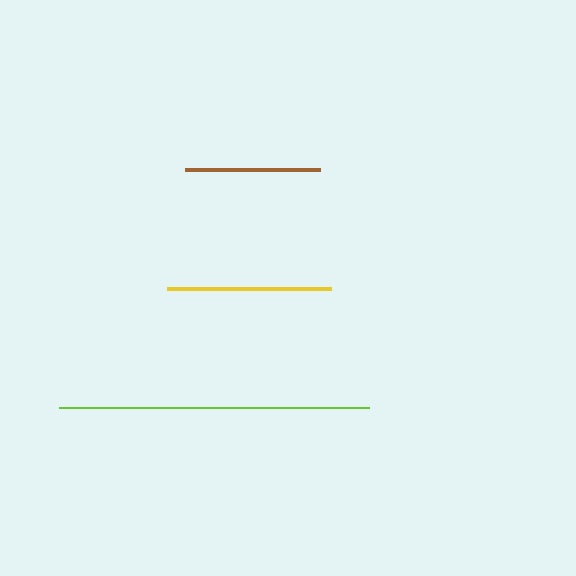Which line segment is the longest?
The lime line is the longest at approximately 309 pixels.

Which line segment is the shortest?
The brown line is the shortest at approximately 135 pixels.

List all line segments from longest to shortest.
From longest to shortest: lime, yellow, brown.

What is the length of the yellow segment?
The yellow segment is approximately 164 pixels long.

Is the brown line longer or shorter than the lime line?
The lime line is longer than the brown line.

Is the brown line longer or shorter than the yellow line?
The yellow line is longer than the brown line.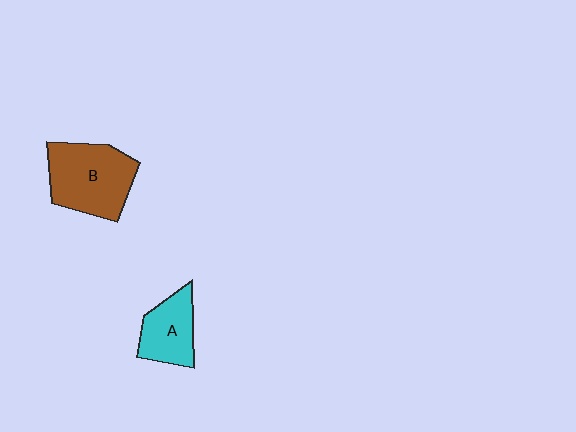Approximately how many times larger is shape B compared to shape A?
Approximately 1.6 times.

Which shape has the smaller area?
Shape A (cyan).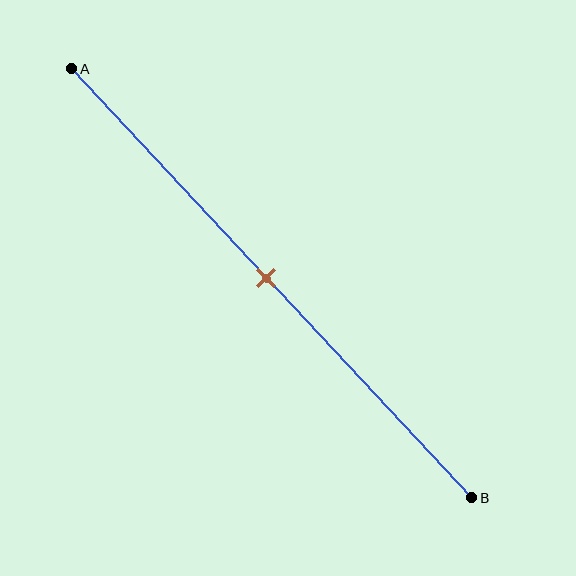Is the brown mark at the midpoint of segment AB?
Yes, the mark is approximately at the midpoint.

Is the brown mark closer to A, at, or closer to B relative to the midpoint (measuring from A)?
The brown mark is approximately at the midpoint of segment AB.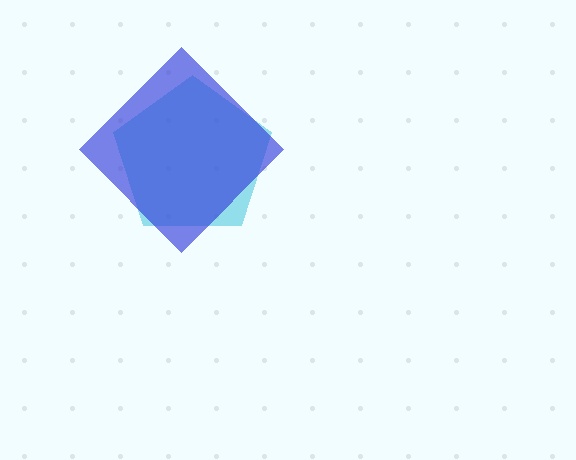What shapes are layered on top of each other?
The layered shapes are: a cyan pentagon, a blue diamond.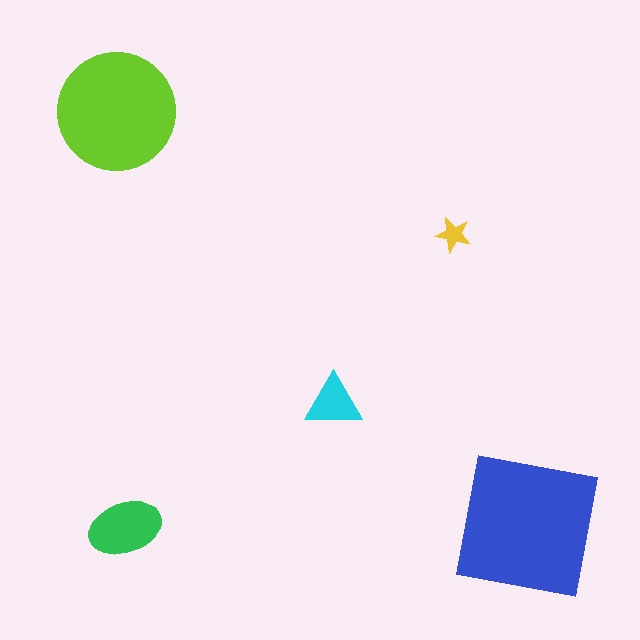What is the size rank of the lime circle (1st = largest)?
2nd.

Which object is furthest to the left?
The lime circle is leftmost.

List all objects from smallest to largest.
The yellow star, the cyan triangle, the green ellipse, the lime circle, the blue square.